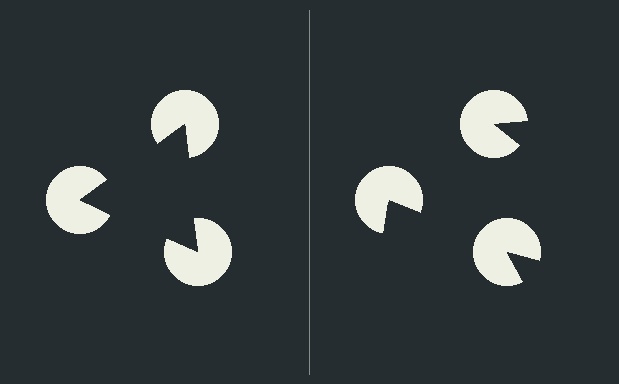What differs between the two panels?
The pac-man discs are positioned identically on both sides; only the wedge orientations differ. On the left they align to a triangle; on the right they are misaligned.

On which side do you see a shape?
An illusory triangle appears on the left side. On the right side the wedge cuts are rotated, so no coherent shape forms.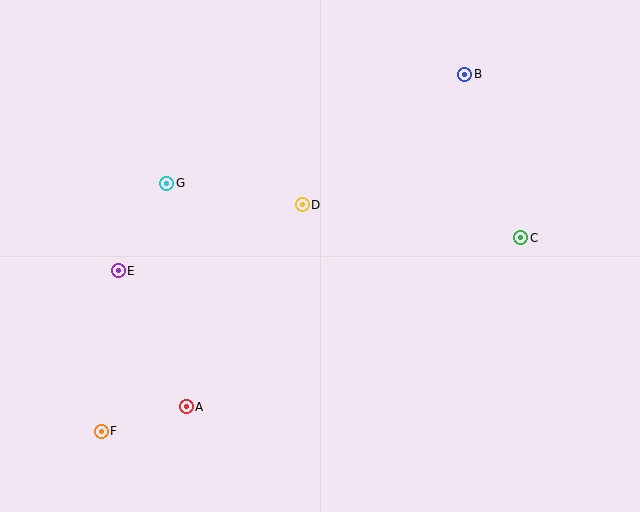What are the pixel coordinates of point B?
Point B is at (465, 74).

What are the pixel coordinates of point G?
Point G is at (167, 183).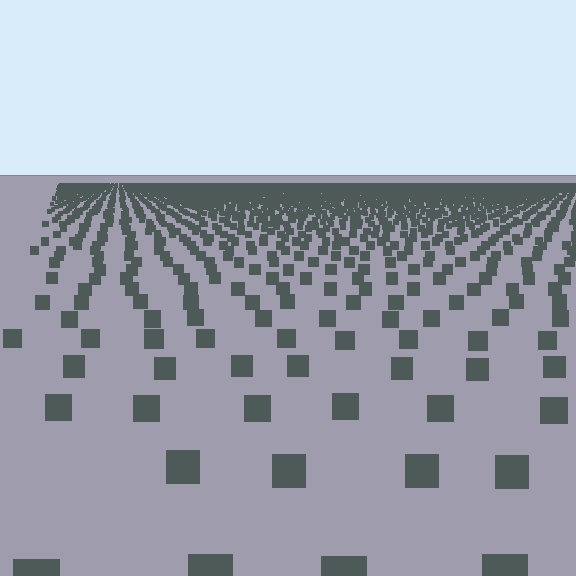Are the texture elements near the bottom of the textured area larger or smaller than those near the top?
Larger. Near the bottom, elements are closer to the viewer and appear at a bigger on-screen size.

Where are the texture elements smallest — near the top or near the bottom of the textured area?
Near the top.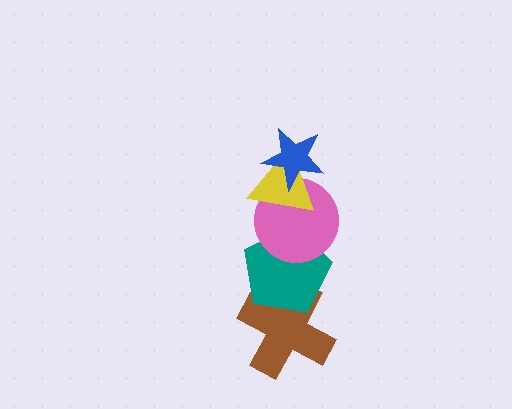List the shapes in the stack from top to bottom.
From top to bottom: the blue star, the yellow triangle, the pink circle, the teal pentagon, the brown cross.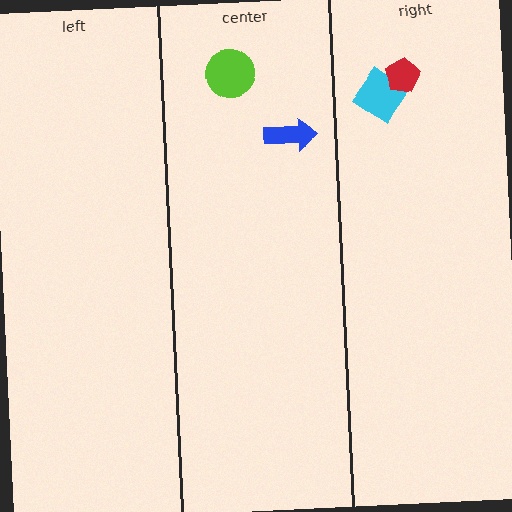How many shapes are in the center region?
2.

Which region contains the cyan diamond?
The right region.